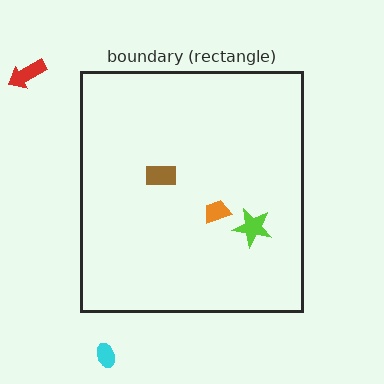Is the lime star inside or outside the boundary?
Inside.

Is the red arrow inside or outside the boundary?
Outside.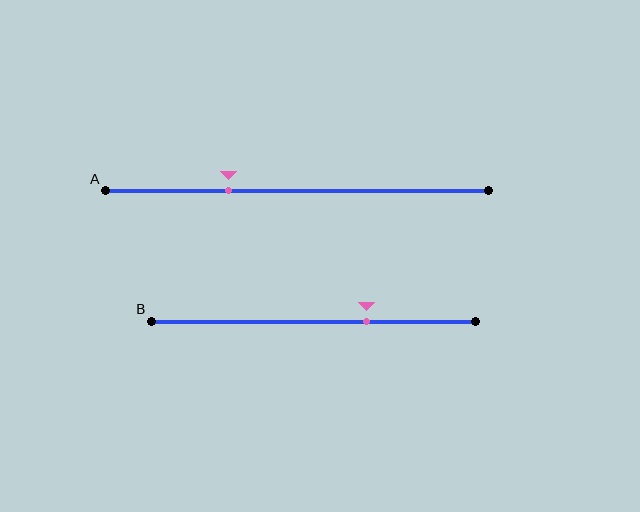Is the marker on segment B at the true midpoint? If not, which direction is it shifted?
No, the marker on segment B is shifted to the right by about 16% of the segment length.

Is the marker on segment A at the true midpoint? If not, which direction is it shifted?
No, the marker on segment A is shifted to the left by about 18% of the segment length.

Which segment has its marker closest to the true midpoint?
Segment B has its marker closest to the true midpoint.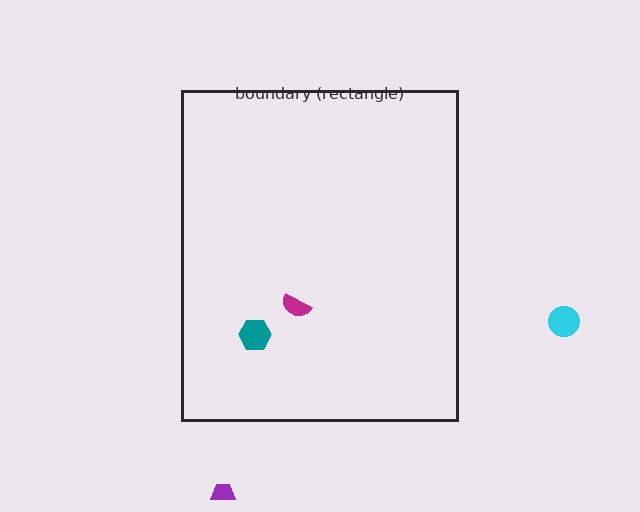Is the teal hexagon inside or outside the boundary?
Inside.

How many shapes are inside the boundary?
2 inside, 2 outside.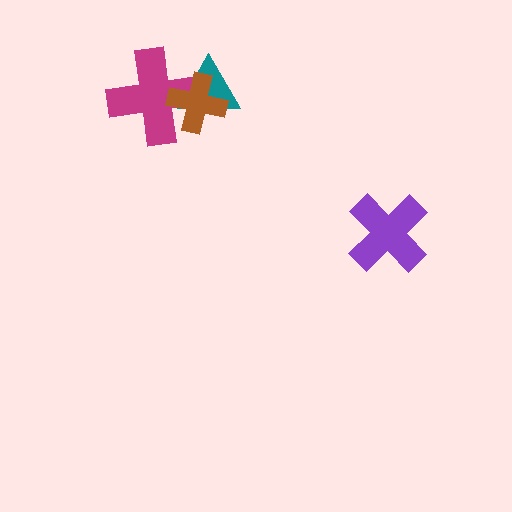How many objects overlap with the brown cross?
2 objects overlap with the brown cross.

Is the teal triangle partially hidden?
Yes, it is partially covered by another shape.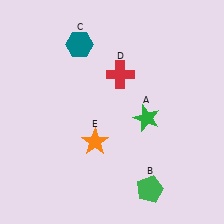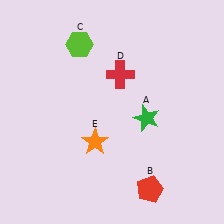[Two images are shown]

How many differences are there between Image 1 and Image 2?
There are 2 differences between the two images.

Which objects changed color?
B changed from green to red. C changed from teal to lime.